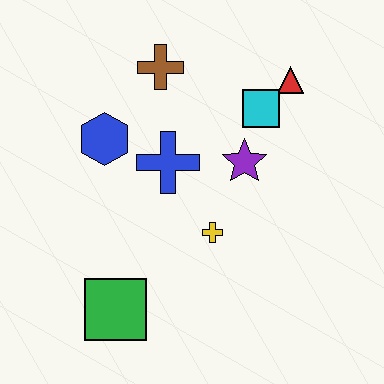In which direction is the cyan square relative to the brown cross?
The cyan square is to the right of the brown cross.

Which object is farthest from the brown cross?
The green square is farthest from the brown cross.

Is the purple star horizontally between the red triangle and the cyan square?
No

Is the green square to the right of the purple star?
No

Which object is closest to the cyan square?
The red triangle is closest to the cyan square.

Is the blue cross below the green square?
No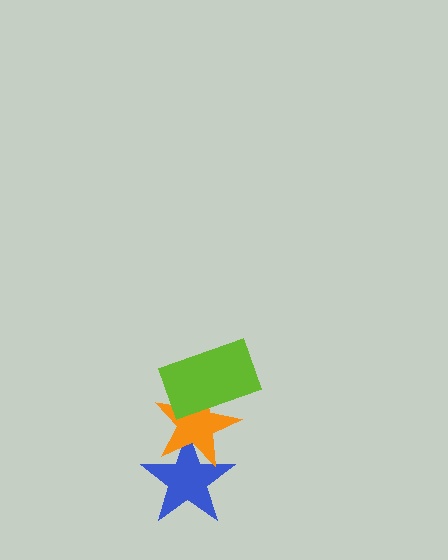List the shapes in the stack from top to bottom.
From top to bottom: the lime rectangle, the orange star, the blue star.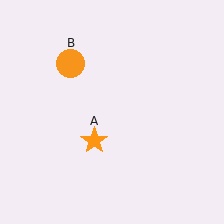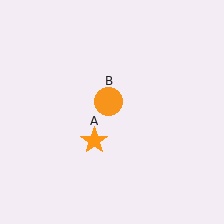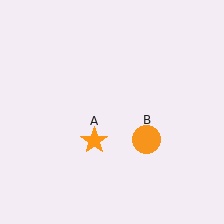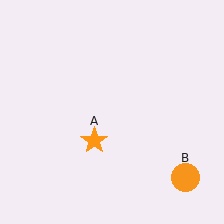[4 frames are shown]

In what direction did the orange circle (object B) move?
The orange circle (object B) moved down and to the right.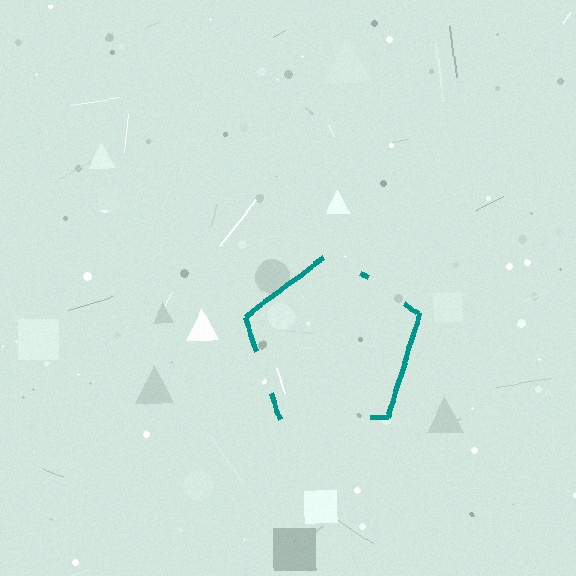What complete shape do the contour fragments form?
The contour fragments form a pentagon.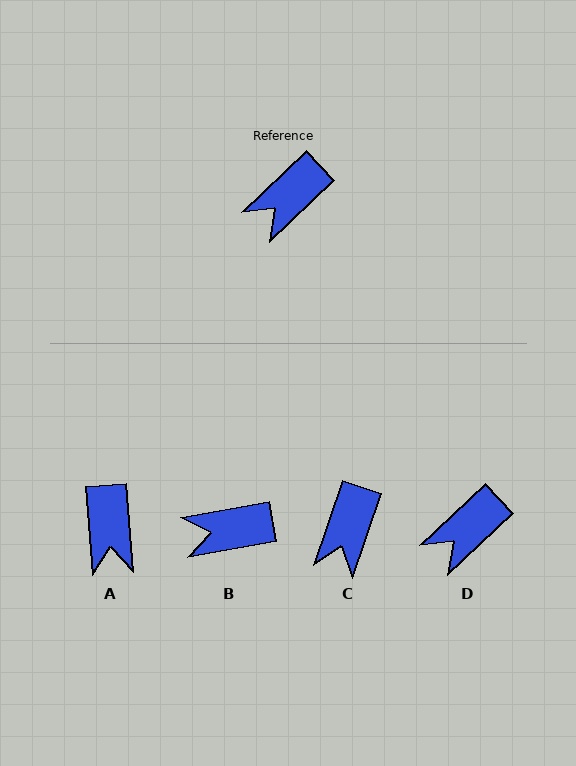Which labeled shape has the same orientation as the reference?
D.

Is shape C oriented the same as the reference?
No, it is off by about 28 degrees.